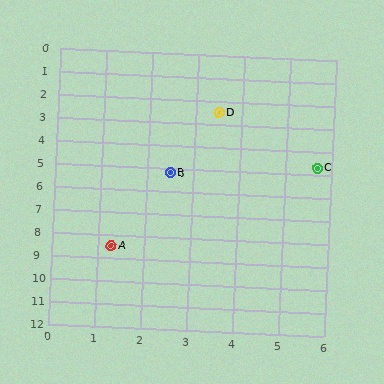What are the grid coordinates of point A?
Point A is at approximately (1.3, 8.5).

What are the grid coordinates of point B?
Point B is at approximately (2.5, 5.2).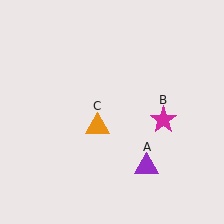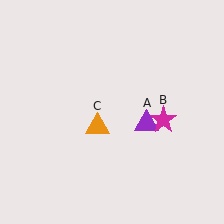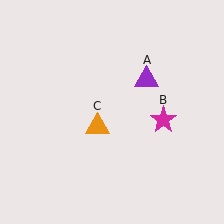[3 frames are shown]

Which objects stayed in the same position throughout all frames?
Magenta star (object B) and orange triangle (object C) remained stationary.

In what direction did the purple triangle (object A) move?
The purple triangle (object A) moved up.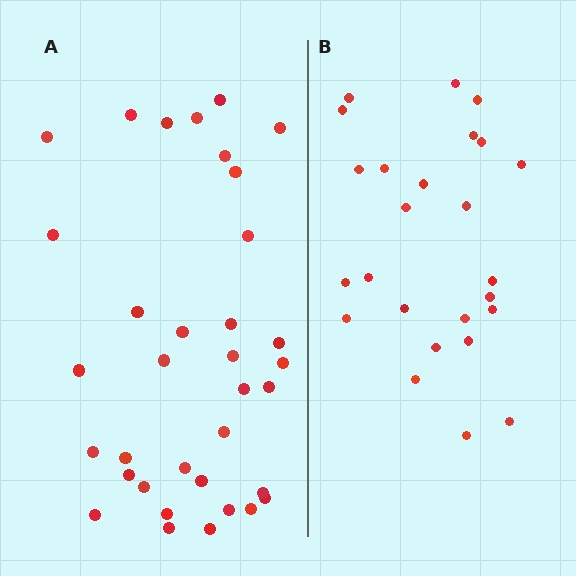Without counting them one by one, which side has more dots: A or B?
Region A (the left region) has more dots.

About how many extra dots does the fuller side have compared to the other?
Region A has roughly 10 or so more dots than region B.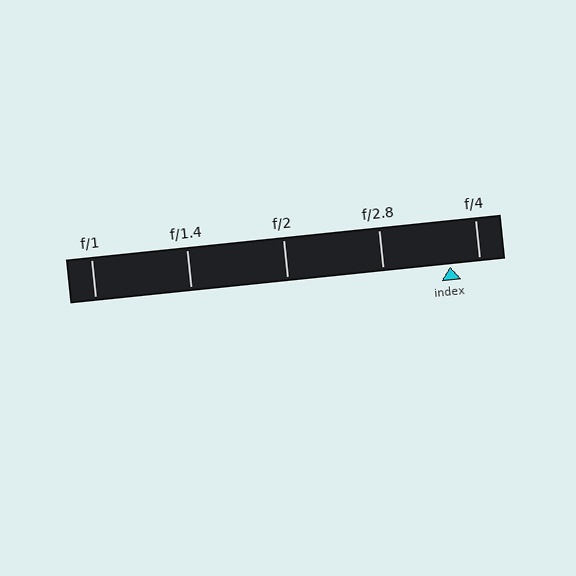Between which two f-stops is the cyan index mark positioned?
The index mark is between f/2.8 and f/4.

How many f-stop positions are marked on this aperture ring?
There are 5 f-stop positions marked.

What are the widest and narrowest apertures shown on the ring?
The widest aperture shown is f/1 and the narrowest is f/4.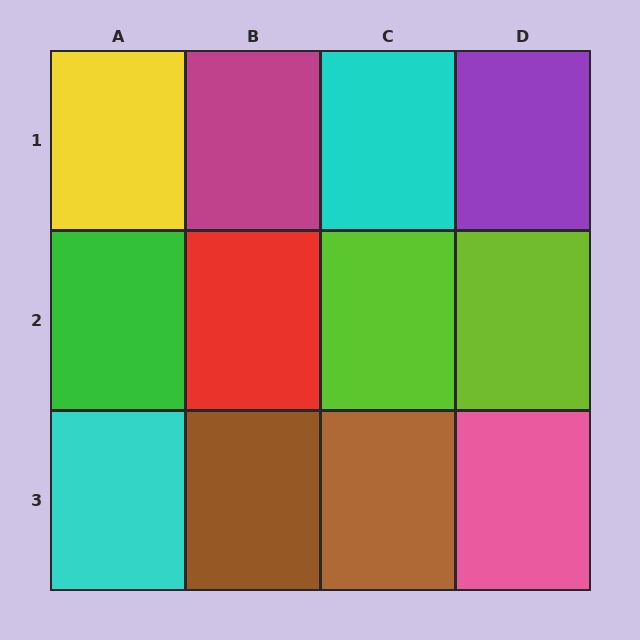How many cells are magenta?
1 cell is magenta.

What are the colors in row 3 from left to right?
Cyan, brown, brown, pink.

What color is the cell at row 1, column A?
Yellow.